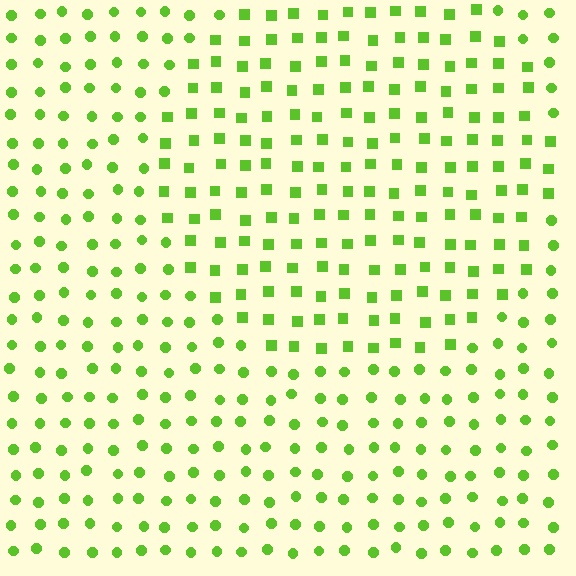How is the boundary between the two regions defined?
The boundary is defined by a change in element shape: squares inside vs. circles outside. All elements share the same color and spacing.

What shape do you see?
I see a circle.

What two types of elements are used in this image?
The image uses squares inside the circle region and circles outside it.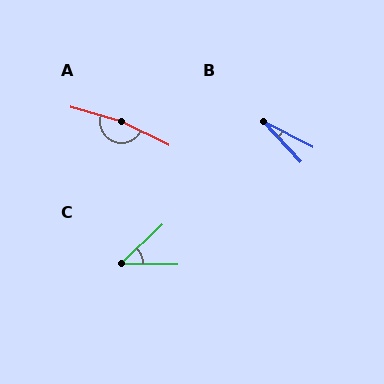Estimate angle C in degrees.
Approximately 45 degrees.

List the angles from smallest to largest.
B (20°), C (45°), A (169°).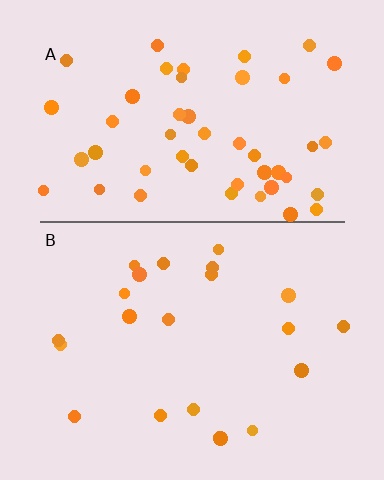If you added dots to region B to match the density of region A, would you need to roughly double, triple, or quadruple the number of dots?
Approximately double.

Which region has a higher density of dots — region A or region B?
A (the top).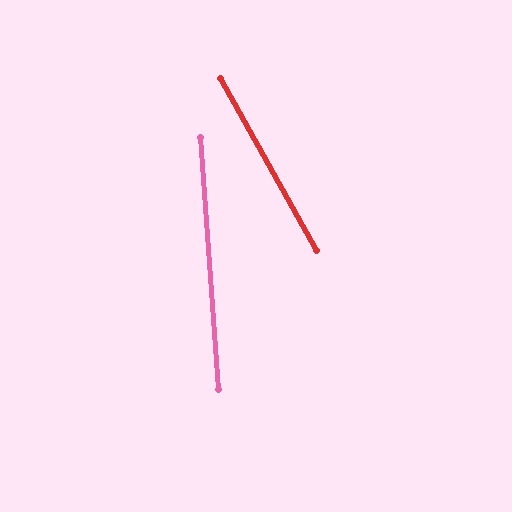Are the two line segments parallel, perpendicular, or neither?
Neither parallel nor perpendicular — they differ by about 25°.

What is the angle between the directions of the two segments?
Approximately 25 degrees.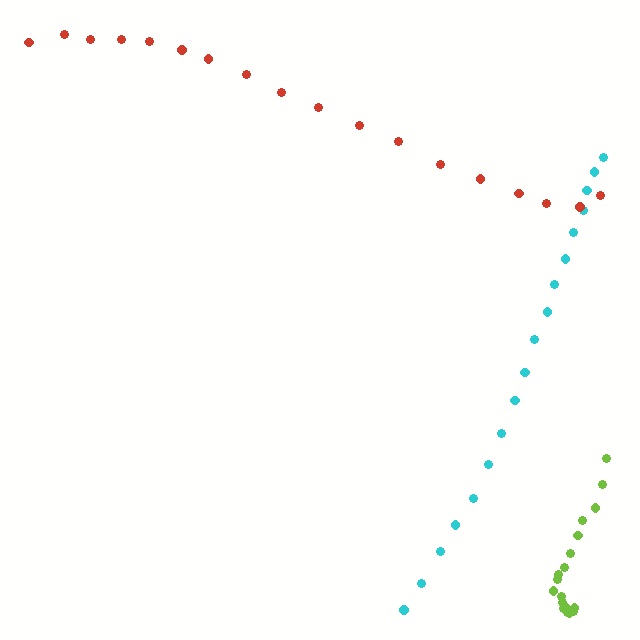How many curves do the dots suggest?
There are 3 distinct paths.